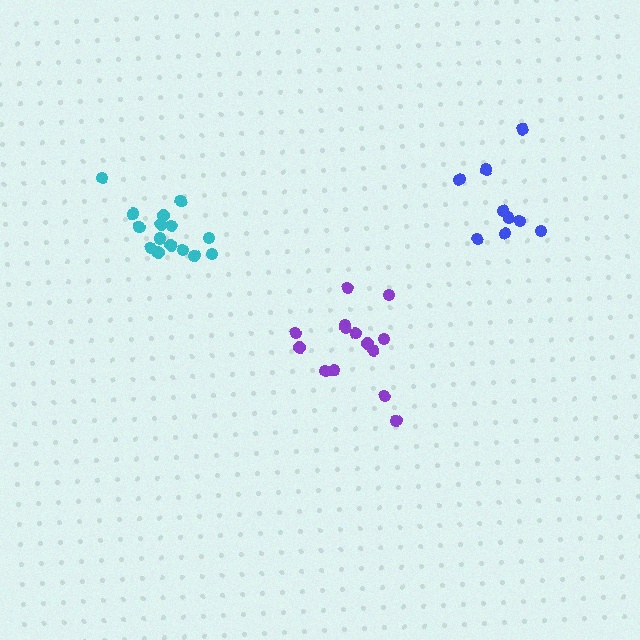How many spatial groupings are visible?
There are 3 spatial groupings.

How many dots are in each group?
Group 1: 9 dots, Group 2: 14 dots, Group 3: 15 dots (38 total).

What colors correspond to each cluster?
The clusters are colored: blue, purple, cyan.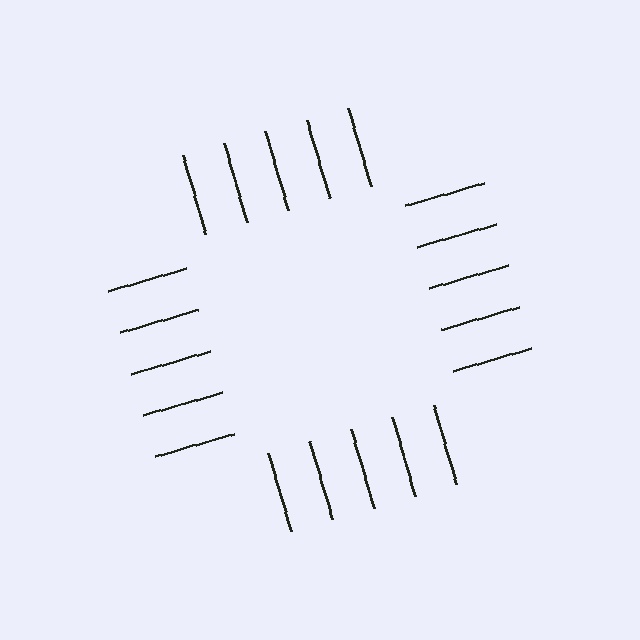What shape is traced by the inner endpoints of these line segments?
An illusory square — the line segments terminate on its edges but no continuous stroke is drawn.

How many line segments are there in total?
20 — 5 along each of the 4 edges.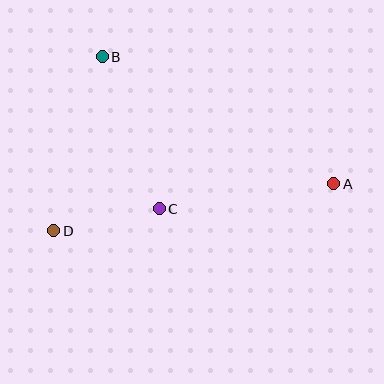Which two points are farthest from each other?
Points A and D are farthest from each other.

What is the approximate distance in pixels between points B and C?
The distance between B and C is approximately 162 pixels.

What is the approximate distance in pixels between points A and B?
The distance between A and B is approximately 264 pixels.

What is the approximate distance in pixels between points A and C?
The distance between A and C is approximately 176 pixels.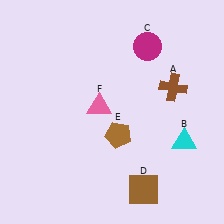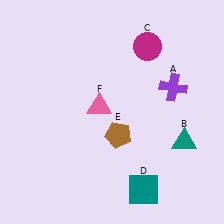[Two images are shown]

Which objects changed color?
A changed from brown to purple. B changed from cyan to teal. D changed from brown to teal.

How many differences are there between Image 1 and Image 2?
There are 3 differences between the two images.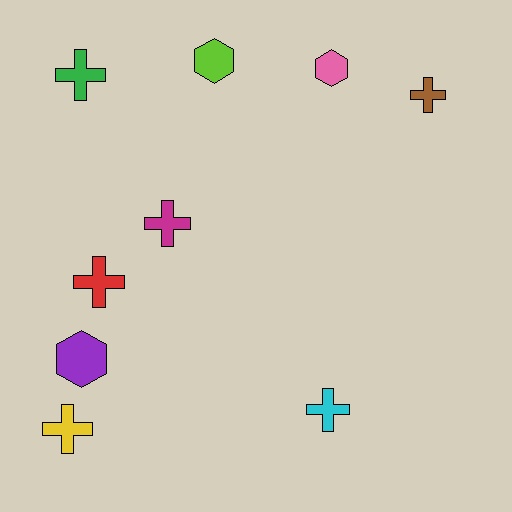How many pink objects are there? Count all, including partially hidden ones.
There is 1 pink object.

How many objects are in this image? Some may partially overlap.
There are 9 objects.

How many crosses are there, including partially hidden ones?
There are 6 crosses.